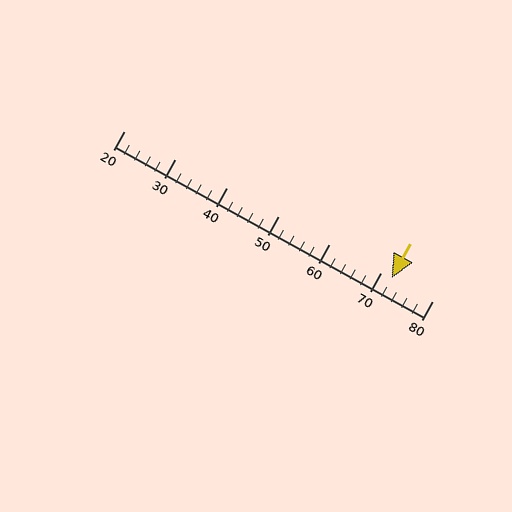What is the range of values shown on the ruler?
The ruler shows values from 20 to 80.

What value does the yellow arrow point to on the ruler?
The yellow arrow points to approximately 72.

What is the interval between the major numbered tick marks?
The major tick marks are spaced 10 units apart.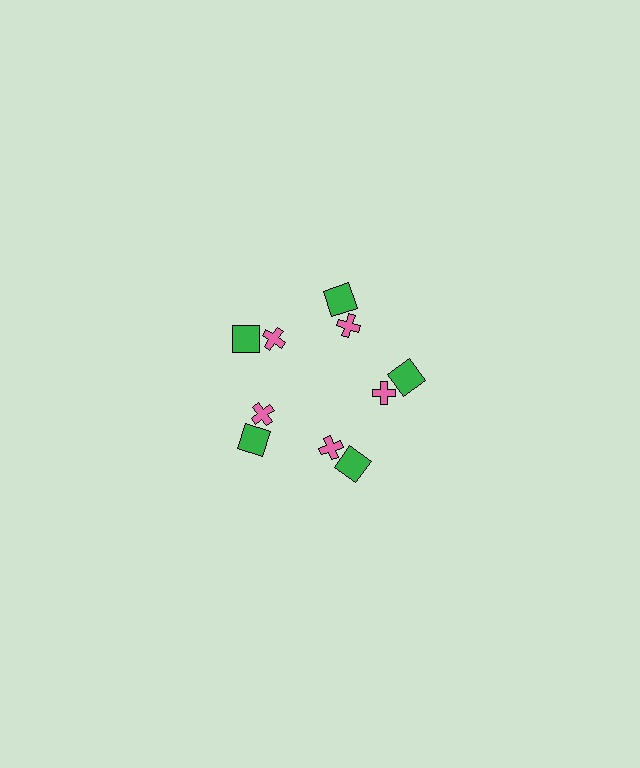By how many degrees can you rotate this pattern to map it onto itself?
The pattern maps onto itself every 72 degrees of rotation.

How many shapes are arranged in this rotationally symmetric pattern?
There are 10 shapes, arranged in 5 groups of 2.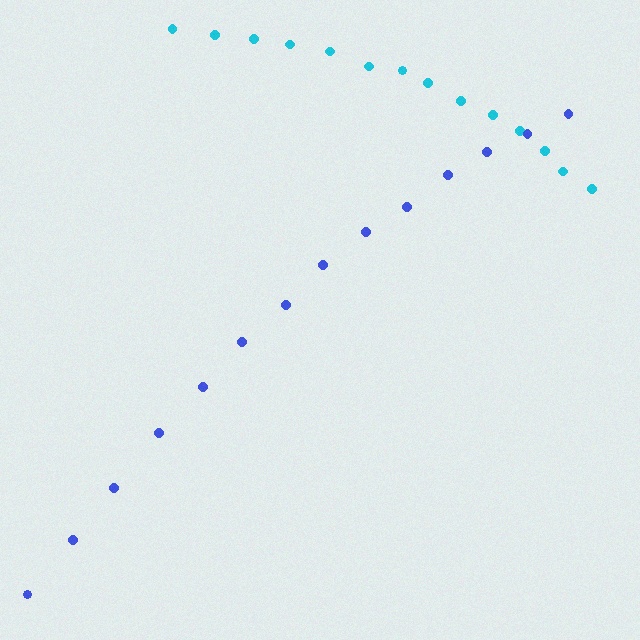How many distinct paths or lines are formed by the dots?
There are 2 distinct paths.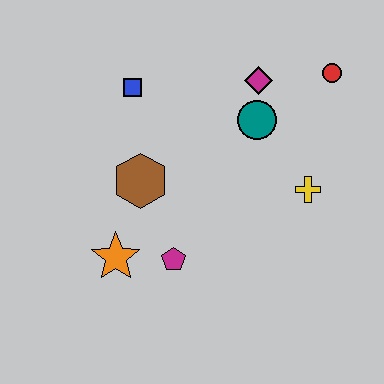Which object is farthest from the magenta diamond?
The orange star is farthest from the magenta diamond.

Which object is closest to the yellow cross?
The teal circle is closest to the yellow cross.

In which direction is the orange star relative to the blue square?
The orange star is below the blue square.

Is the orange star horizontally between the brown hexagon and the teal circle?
No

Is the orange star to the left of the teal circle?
Yes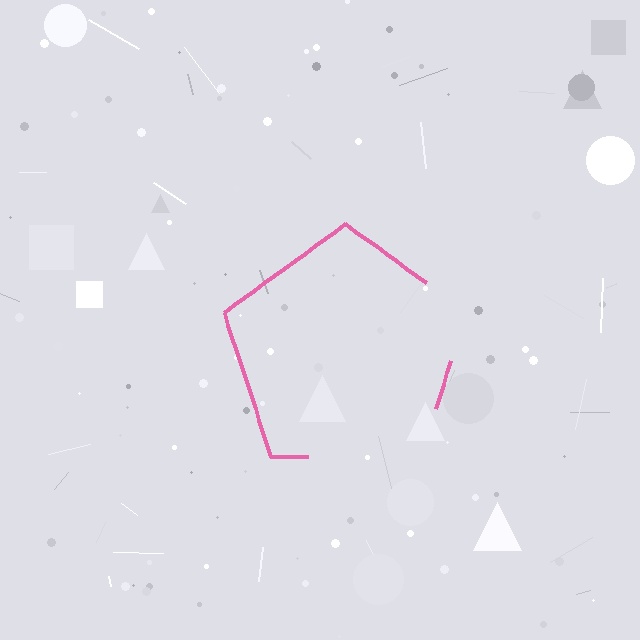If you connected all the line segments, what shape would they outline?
They would outline a pentagon.